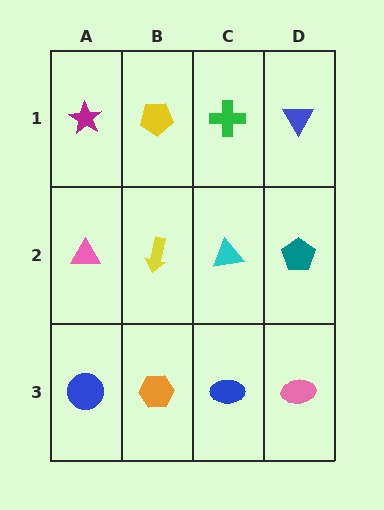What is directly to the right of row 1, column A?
A yellow pentagon.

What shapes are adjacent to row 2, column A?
A magenta star (row 1, column A), a blue circle (row 3, column A), a yellow arrow (row 2, column B).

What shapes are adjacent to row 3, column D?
A teal pentagon (row 2, column D), a blue ellipse (row 3, column C).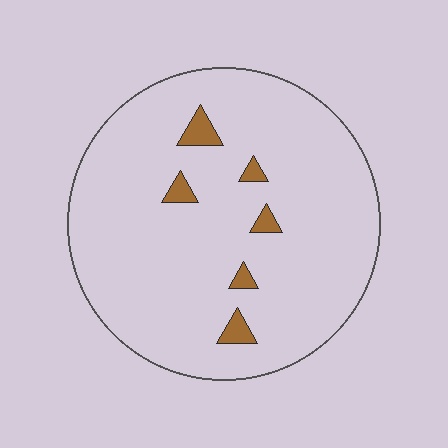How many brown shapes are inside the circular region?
6.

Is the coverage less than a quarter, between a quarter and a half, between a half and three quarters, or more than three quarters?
Less than a quarter.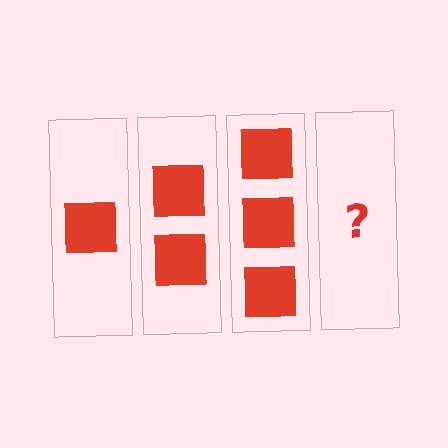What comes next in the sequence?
The next element should be 4 squares.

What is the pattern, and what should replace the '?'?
The pattern is that each step adds one more square. The '?' should be 4 squares.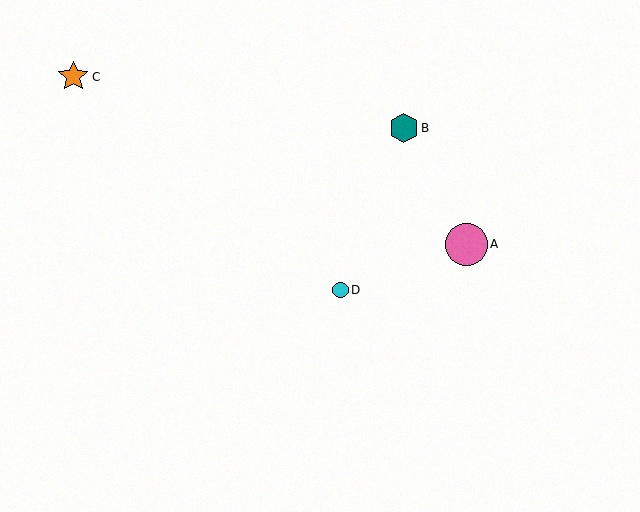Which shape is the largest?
The pink circle (labeled A) is the largest.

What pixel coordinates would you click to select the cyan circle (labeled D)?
Click at (341, 290) to select the cyan circle D.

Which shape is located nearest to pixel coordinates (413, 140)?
The teal hexagon (labeled B) at (404, 128) is nearest to that location.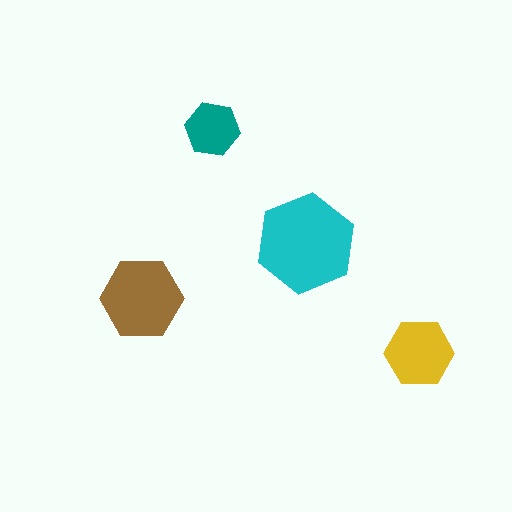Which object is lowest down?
The yellow hexagon is bottommost.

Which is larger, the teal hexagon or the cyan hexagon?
The cyan one.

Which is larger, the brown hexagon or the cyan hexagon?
The cyan one.